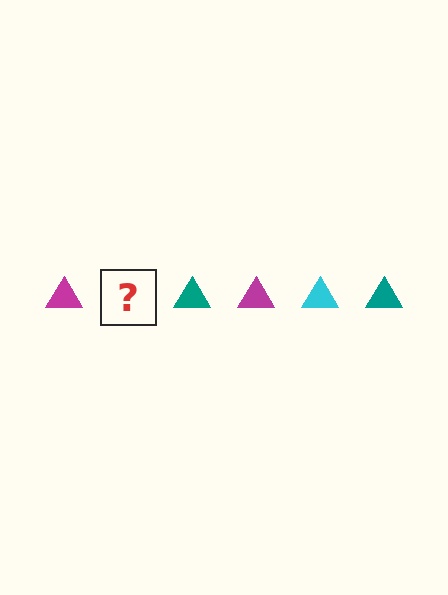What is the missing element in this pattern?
The missing element is a cyan triangle.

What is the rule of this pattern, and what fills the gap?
The rule is that the pattern cycles through magenta, cyan, teal triangles. The gap should be filled with a cyan triangle.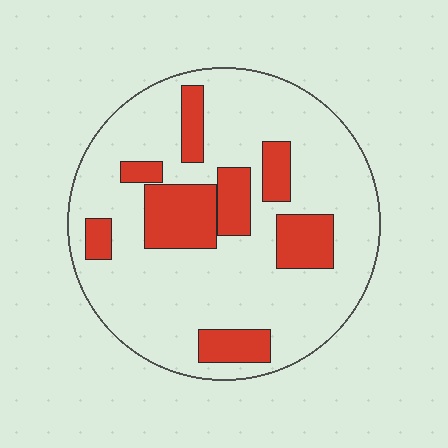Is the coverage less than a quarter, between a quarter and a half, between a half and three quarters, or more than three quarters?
Less than a quarter.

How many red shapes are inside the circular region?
8.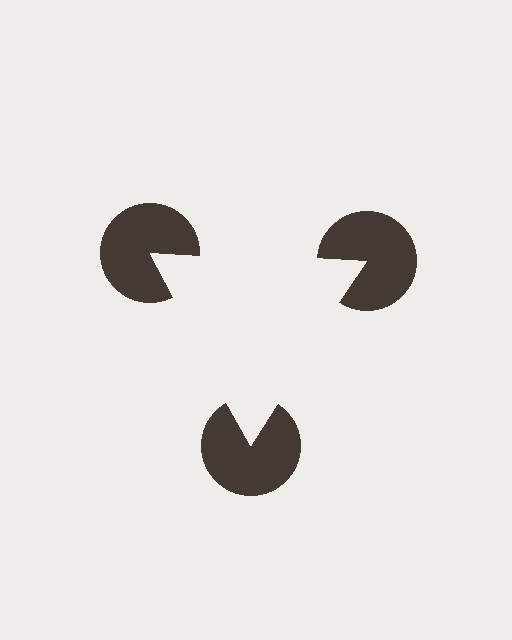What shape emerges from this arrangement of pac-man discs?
An illusory triangle — its edges are inferred from the aligned wedge cuts in the pac-man discs, not physically drawn.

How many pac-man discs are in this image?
There are 3 — one at each vertex of the illusory triangle.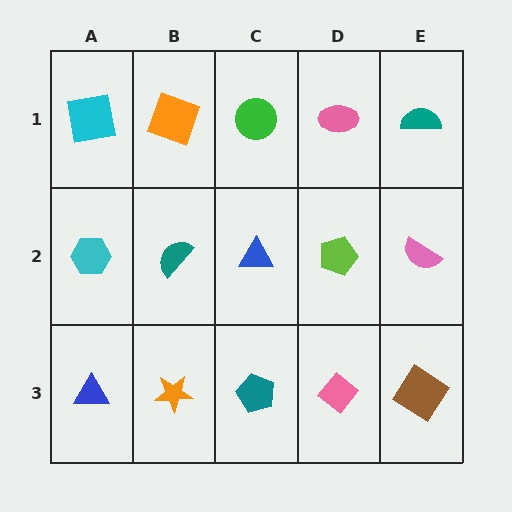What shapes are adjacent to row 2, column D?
A pink ellipse (row 1, column D), a pink diamond (row 3, column D), a blue triangle (row 2, column C), a pink semicircle (row 2, column E).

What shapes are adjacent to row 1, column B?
A teal semicircle (row 2, column B), a cyan square (row 1, column A), a green circle (row 1, column C).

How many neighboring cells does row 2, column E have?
3.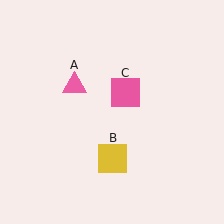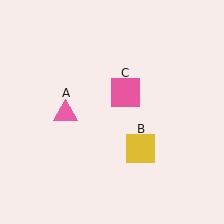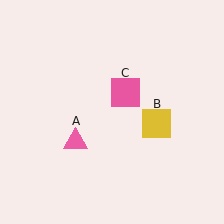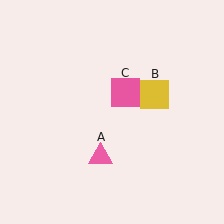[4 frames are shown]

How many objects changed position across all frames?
2 objects changed position: pink triangle (object A), yellow square (object B).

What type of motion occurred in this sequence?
The pink triangle (object A), yellow square (object B) rotated counterclockwise around the center of the scene.